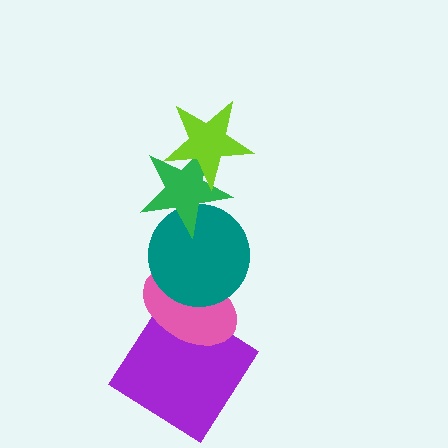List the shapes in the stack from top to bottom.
From top to bottom: the lime star, the green star, the teal circle, the pink ellipse, the purple diamond.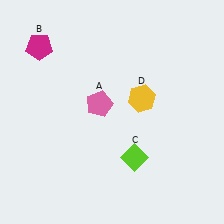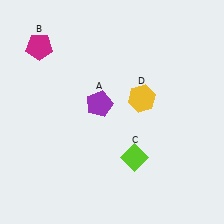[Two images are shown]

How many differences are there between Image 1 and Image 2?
There is 1 difference between the two images.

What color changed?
The pentagon (A) changed from pink in Image 1 to purple in Image 2.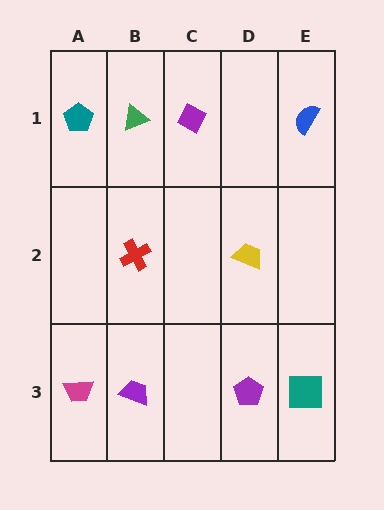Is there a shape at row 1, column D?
No, that cell is empty.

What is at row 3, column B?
A purple trapezoid.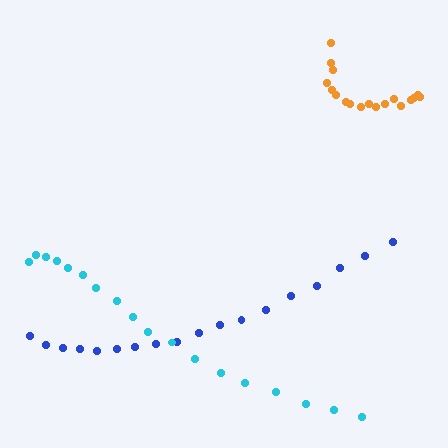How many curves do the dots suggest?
There are 3 distinct paths.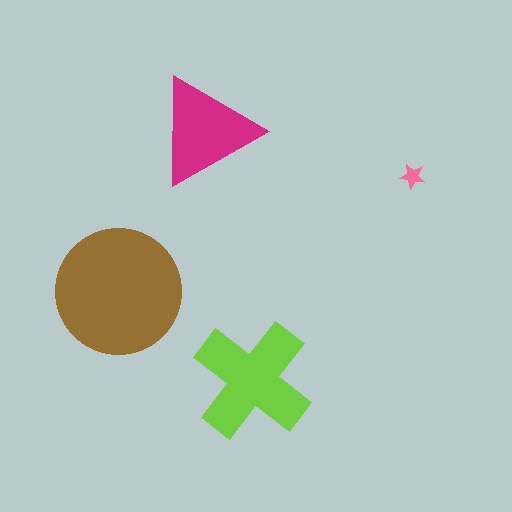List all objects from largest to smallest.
The brown circle, the lime cross, the magenta triangle, the pink star.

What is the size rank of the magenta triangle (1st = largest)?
3rd.